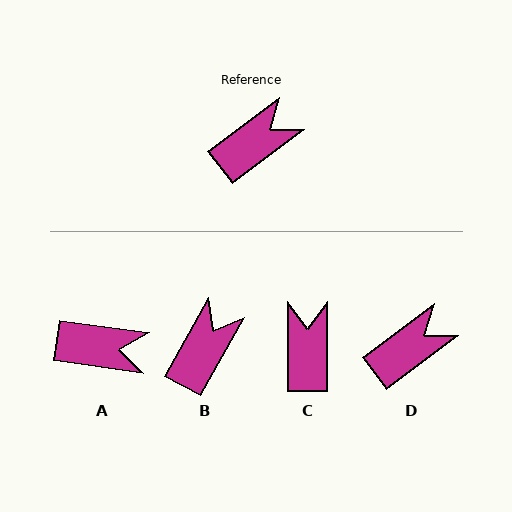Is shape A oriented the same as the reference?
No, it is off by about 45 degrees.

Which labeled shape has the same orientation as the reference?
D.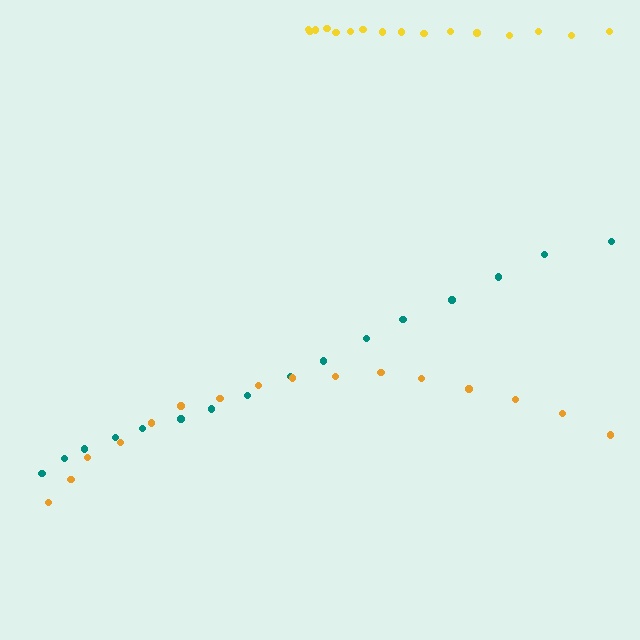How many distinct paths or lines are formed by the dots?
There are 3 distinct paths.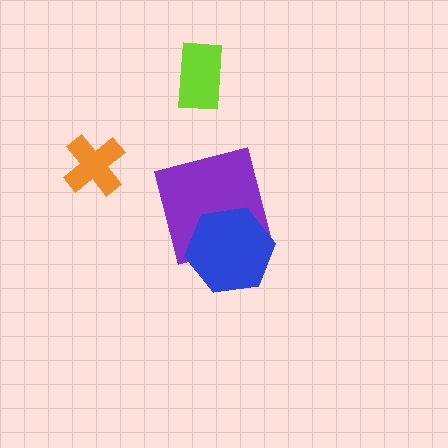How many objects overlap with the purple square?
1 object overlaps with the purple square.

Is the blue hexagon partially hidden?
No, no other shape covers it.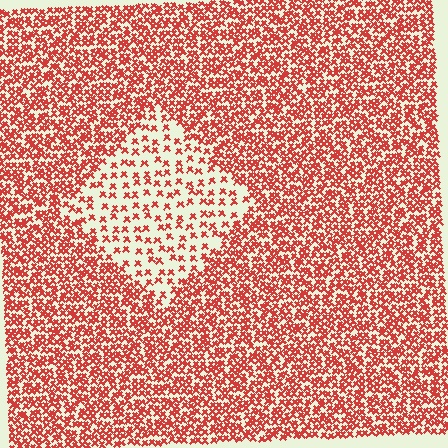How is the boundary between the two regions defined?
The boundary is defined by a change in element density (approximately 2.5x ratio). All elements are the same color, size, and shape.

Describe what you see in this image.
The image contains small red elements arranged at two different densities. A diamond-shaped region is visible where the elements are less densely packed than the surrounding area.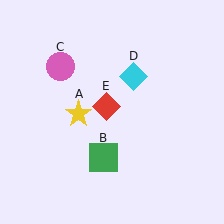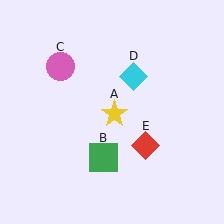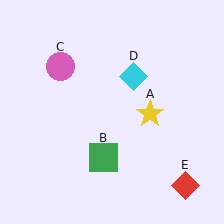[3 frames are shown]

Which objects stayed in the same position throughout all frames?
Green square (object B) and pink circle (object C) and cyan diamond (object D) remained stationary.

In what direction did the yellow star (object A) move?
The yellow star (object A) moved right.